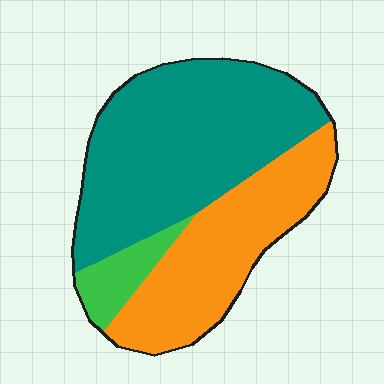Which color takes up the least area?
Green, at roughly 10%.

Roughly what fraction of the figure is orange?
Orange covers about 35% of the figure.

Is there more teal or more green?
Teal.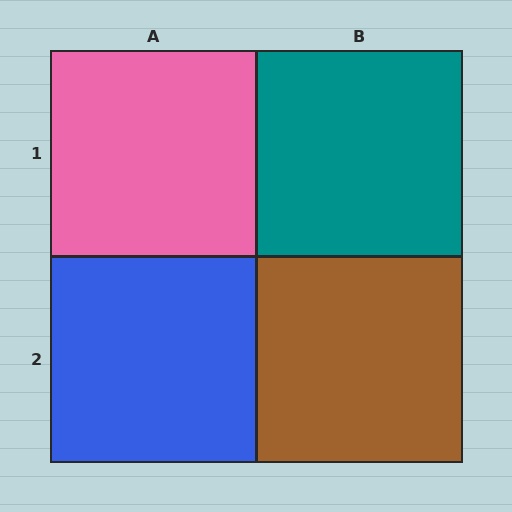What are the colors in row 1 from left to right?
Pink, teal.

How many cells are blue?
1 cell is blue.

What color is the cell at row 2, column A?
Blue.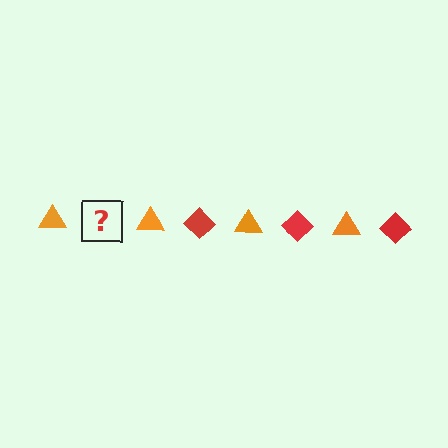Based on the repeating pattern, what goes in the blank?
The blank should be a red diamond.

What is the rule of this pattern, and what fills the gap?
The rule is that the pattern alternates between orange triangle and red diamond. The gap should be filled with a red diamond.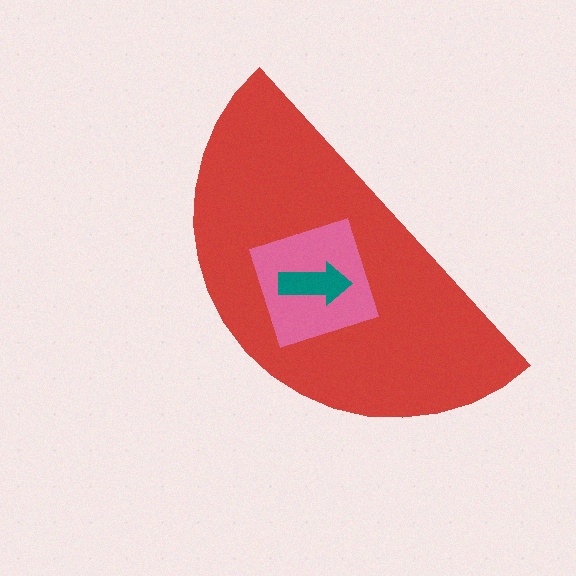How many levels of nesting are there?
3.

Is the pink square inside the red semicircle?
Yes.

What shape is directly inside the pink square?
The teal arrow.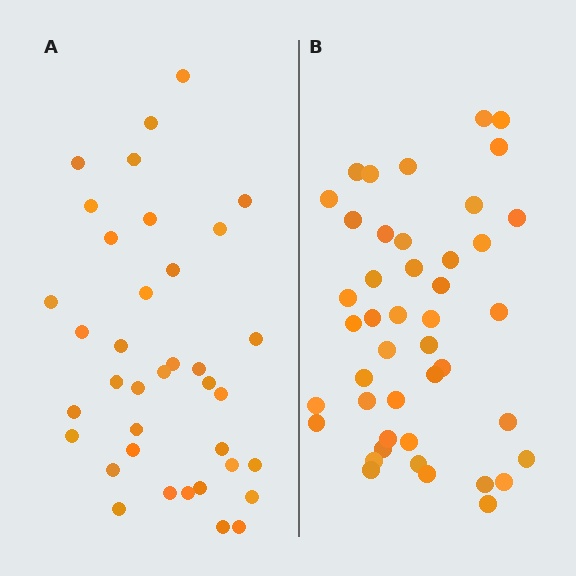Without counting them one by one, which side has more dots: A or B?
Region B (the right region) has more dots.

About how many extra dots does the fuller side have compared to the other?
Region B has roughly 8 or so more dots than region A.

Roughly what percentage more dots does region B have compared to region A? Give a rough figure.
About 20% more.